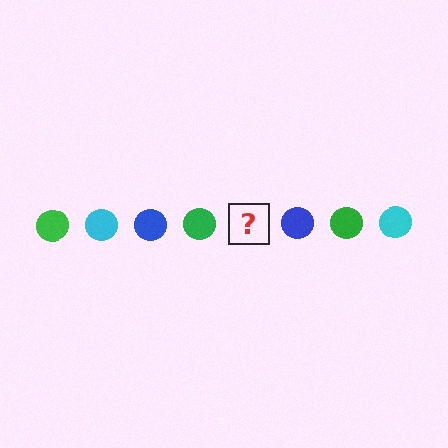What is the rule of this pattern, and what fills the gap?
The rule is that the pattern cycles through green, cyan, blue circles. The gap should be filled with a cyan circle.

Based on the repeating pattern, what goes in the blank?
The blank should be a cyan circle.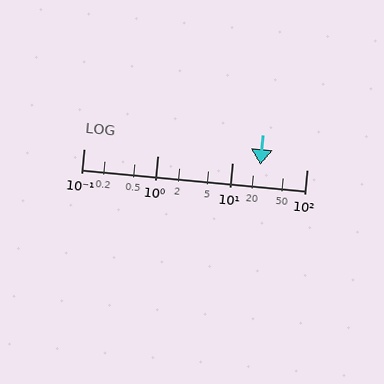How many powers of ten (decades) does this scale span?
The scale spans 3 decades, from 0.1 to 100.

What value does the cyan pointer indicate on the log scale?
The pointer indicates approximately 24.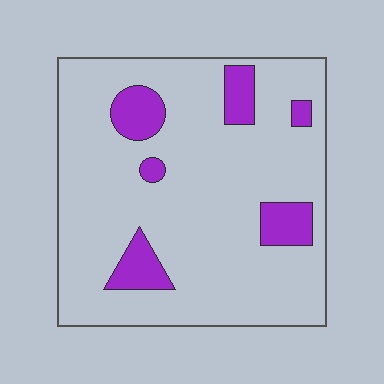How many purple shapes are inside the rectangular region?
6.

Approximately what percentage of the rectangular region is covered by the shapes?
Approximately 15%.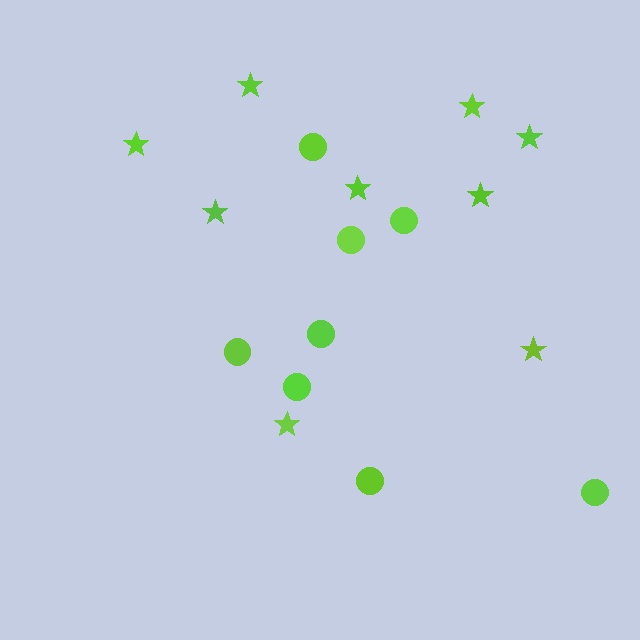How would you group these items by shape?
There are 2 groups: one group of stars (9) and one group of circles (8).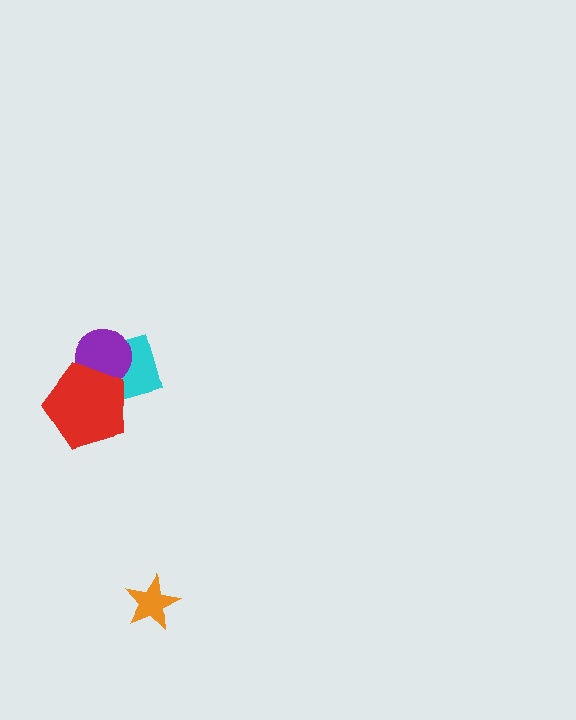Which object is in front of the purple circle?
The red pentagon is in front of the purple circle.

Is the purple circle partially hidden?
Yes, it is partially covered by another shape.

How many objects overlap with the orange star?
0 objects overlap with the orange star.